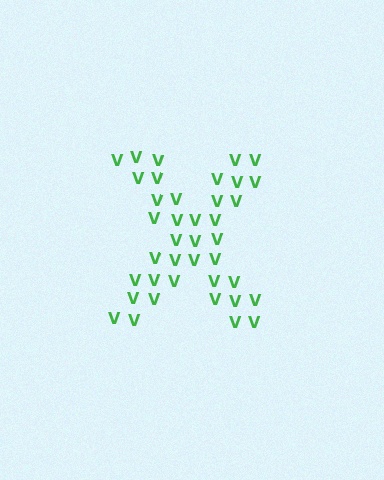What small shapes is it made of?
It is made of small letter V's.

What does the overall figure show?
The overall figure shows the letter X.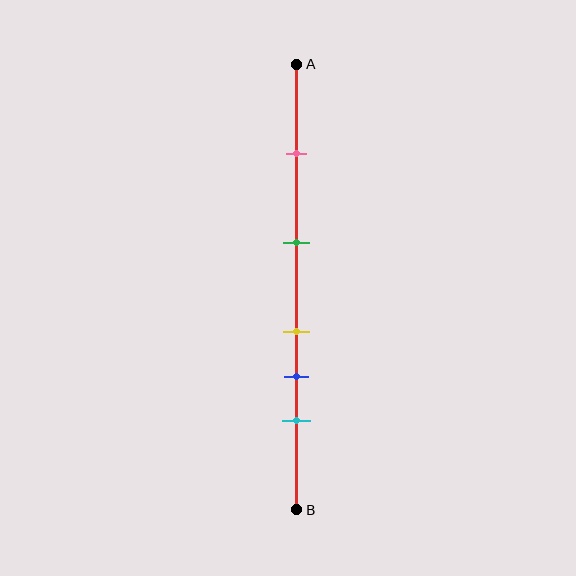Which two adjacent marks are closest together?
The yellow and blue marks are the closest adjacent pair.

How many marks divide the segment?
There are 5 marks dividing the segment.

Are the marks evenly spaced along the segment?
No, the marks are not evenly spaced.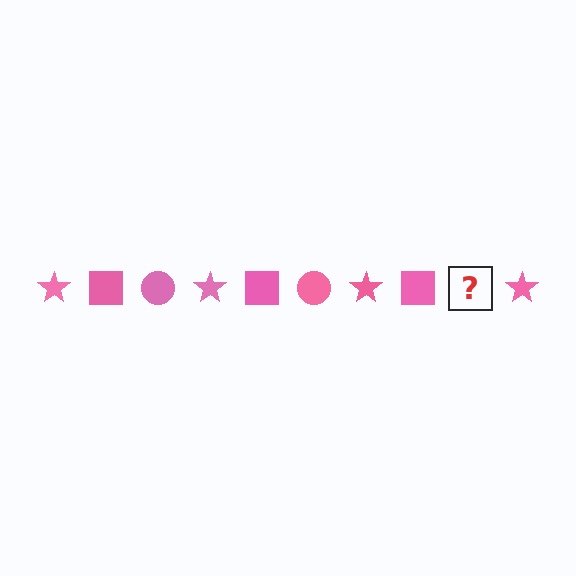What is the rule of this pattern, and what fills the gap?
The rule is that the pattern cycles through star, square, circle shapes in pink. The gap should be filled with a pink circle.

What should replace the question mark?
The question mark should be replaced with a pink circle.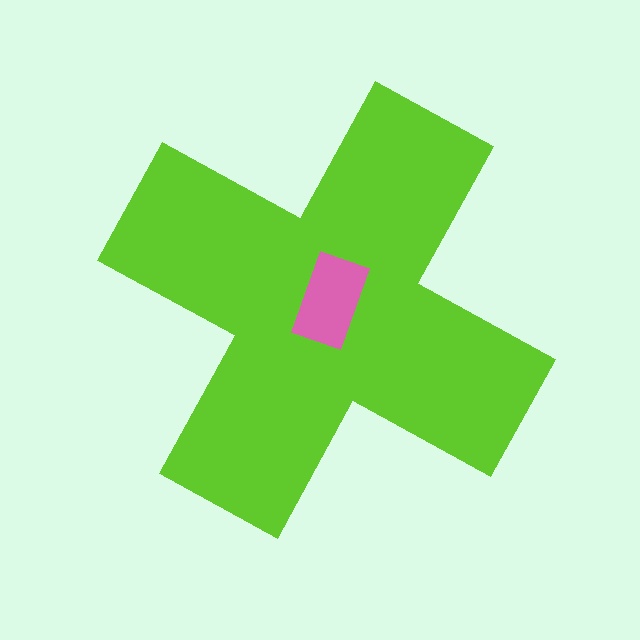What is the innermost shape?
The pink rectangle.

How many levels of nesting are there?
2.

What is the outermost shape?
The lime cross.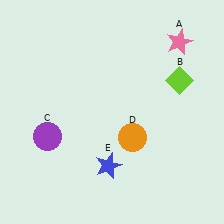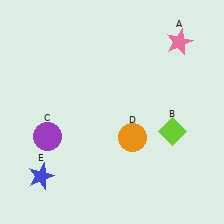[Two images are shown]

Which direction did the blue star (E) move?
The blue star (E) moved left.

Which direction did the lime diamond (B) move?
The lime diamond (B) moved down.